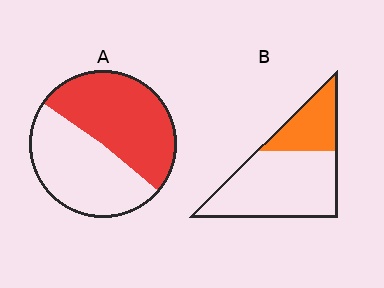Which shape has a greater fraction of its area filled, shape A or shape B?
Shape A.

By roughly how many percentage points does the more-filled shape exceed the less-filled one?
By roughly 20 percentage points (A over B).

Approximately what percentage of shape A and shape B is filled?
A is approximately 50% and B is approximately 30%.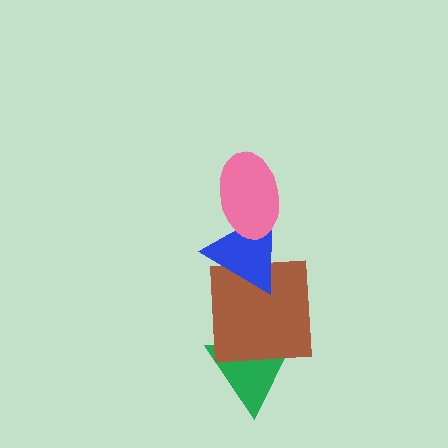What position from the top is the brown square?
The brown square is 3rd from the top.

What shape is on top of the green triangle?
The brown square is on top of the green triangle.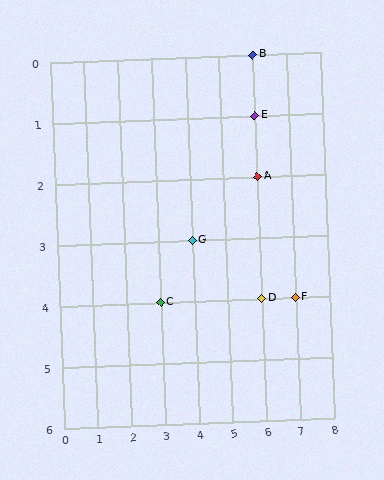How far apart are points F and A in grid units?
Points F and A are 1 column and 2 rows apart (about 2.2 grid units diagonally).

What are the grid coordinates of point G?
Point G is at grid coordinates (4, 3).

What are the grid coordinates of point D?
Point D is at grid coordinates (6, 4).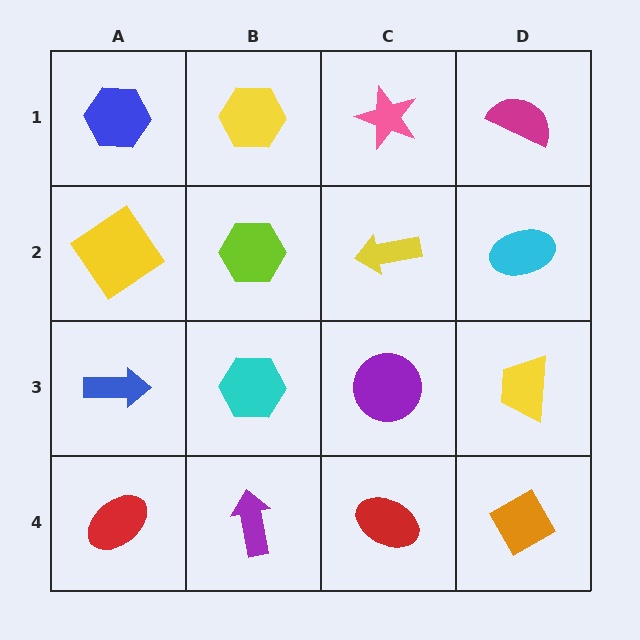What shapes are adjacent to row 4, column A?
A blue arrow (row 3, column A), a purple arrow (row 4, column B).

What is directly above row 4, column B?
A cyan hexagon.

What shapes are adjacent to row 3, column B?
A lime hexagon (row 2, column B), a purple arrow (row 4, column B), a blue arrow (row 3, column A), a purple circle (row 3, column C).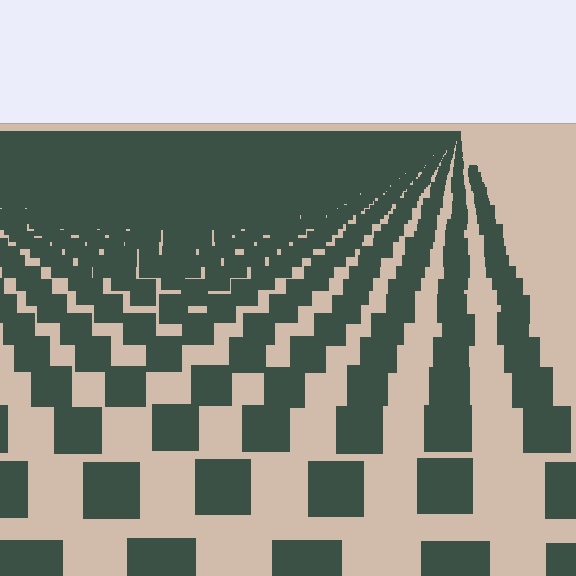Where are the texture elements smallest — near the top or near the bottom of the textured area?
Near the top.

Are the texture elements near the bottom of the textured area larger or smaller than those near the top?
Larger. Near the bottom, elements are closer to the viewer and appear at a bigger on-screen size.